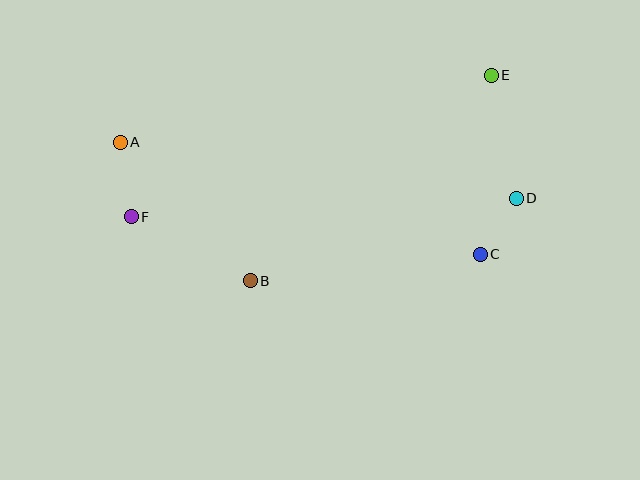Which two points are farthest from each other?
Points A and D are farthest from each other.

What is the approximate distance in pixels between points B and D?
The distance between B and D is approximately 278 pixels.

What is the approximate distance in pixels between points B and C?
The distance between B and C is approximately 231 pixels.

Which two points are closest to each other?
Points C and D are closest to each other.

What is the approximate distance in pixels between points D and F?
The distance between D and F is approximately 385 pixels.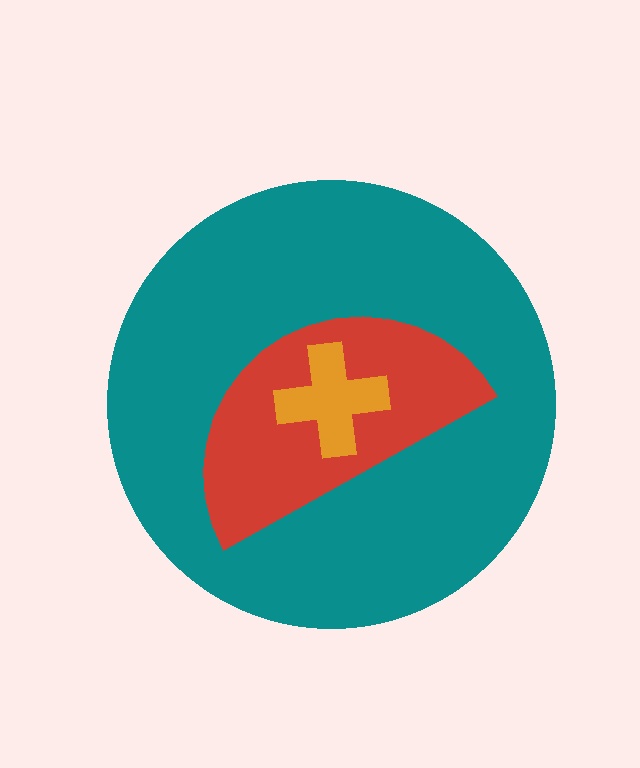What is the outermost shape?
The teal circle.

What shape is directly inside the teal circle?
The red semicircle.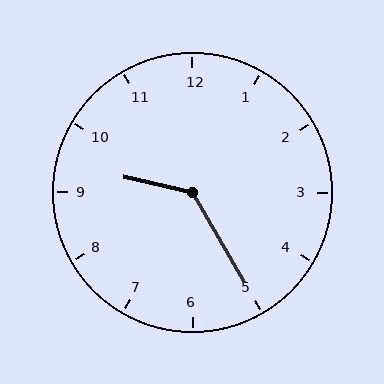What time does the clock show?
9:25.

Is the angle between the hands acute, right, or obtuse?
It is obtuse.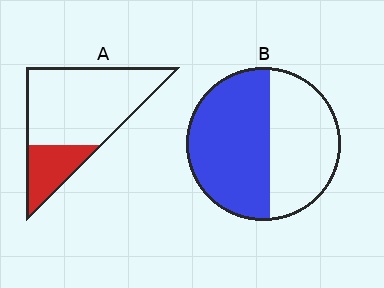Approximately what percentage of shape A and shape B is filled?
A is approximately 25% and B is approximately 55%.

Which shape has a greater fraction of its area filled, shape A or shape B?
Shape B.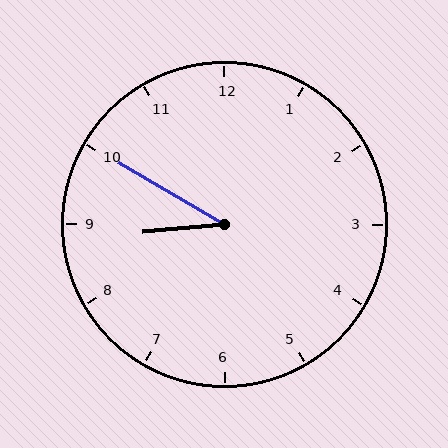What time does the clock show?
8:50.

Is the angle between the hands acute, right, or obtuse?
It is acute.